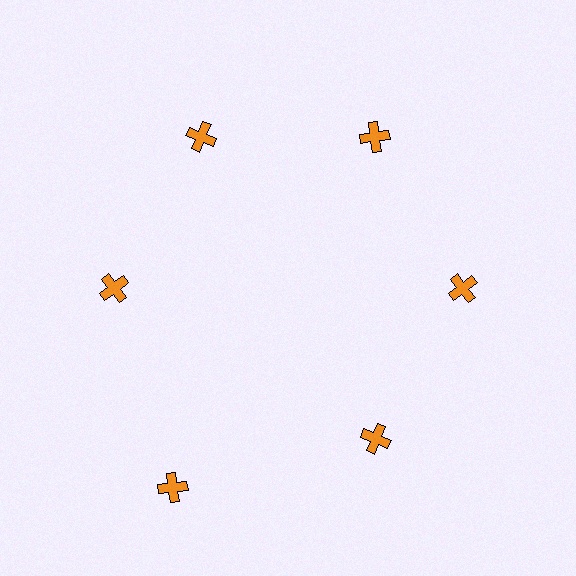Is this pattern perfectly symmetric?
No. The 6 orange crosses are arranged in a ring, but one element near the 7 o'clock position is pushed outward from the center, breaking the 6-fold rotational symmetry.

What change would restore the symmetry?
The symmetry would be restored by moving it inward, back onto the ring so that all 6 crosses sit at equal angles and equal distance from the center.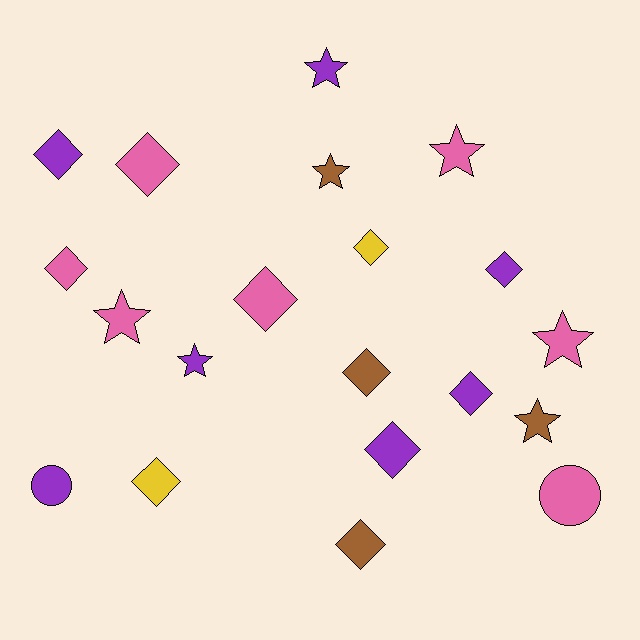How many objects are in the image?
There are 20 objects.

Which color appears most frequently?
Pink, with 7 objects.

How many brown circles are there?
There are no brown circles.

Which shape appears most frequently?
Diamond, with 11 objects.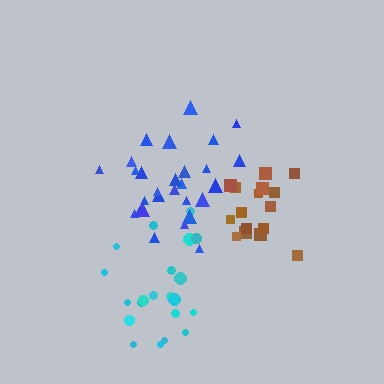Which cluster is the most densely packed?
Brown.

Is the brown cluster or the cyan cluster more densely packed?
Brown.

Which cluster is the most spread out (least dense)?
Cyan.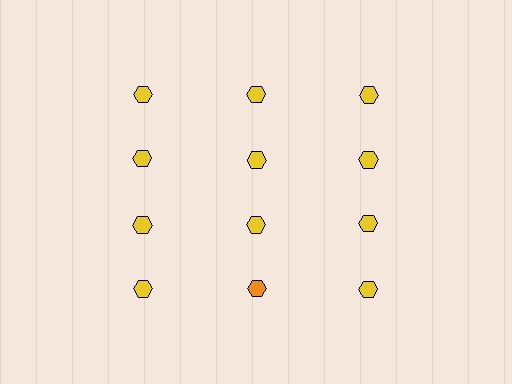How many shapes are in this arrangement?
There are 12 shapes arranged in a grid pattern.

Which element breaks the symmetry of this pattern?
The orange hexagon in the fourth row, second from left column breaks the symmetry. All other shapes are yellow hexagons.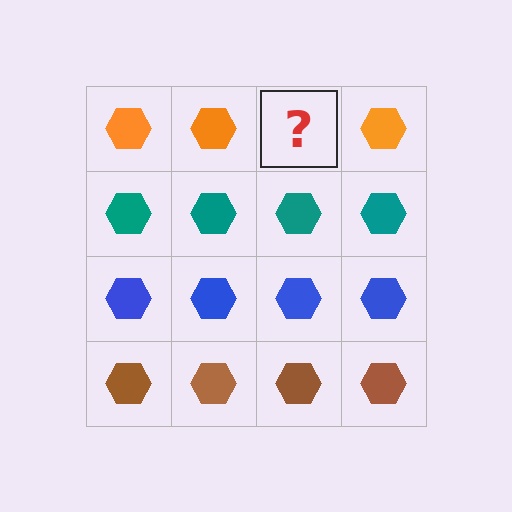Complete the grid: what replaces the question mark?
The question mark should be replaced with an orange hexagon.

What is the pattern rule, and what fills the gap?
The rule is that each row has a consistent color. The gap should be filled with an orange hexagon.